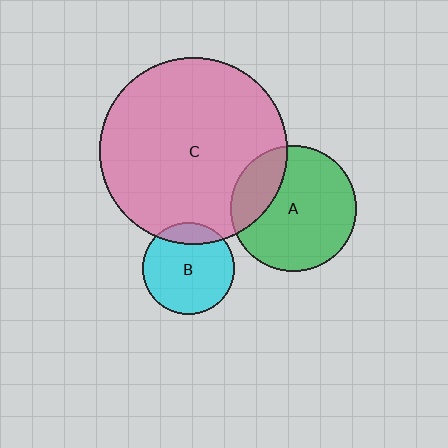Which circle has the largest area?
Circle C (pink).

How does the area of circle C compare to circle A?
Approximately 2.2 times.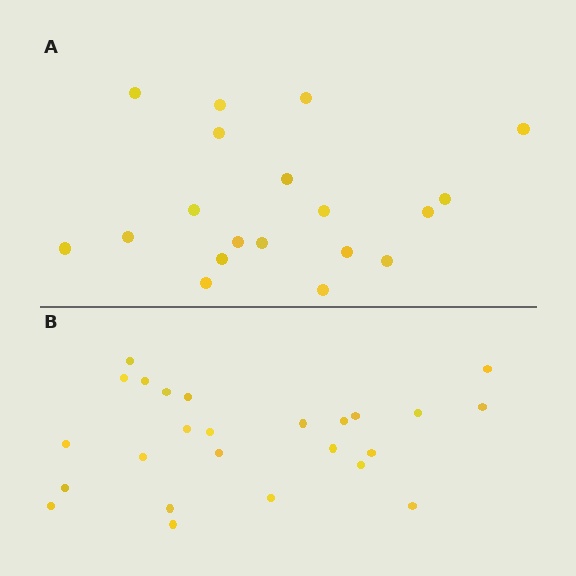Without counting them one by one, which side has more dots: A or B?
Region B (the bottom region) has more dots.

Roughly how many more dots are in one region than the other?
Region B has about 6 more dots than region A.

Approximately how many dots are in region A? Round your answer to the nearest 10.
About 20 dots. (The exact count is 19, which rounds to 20.)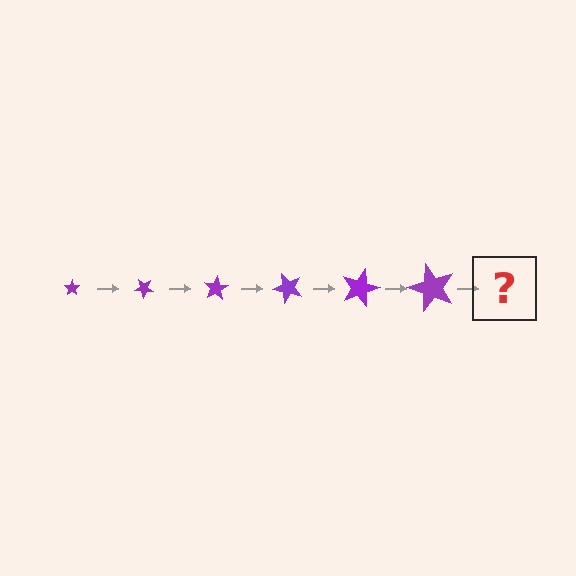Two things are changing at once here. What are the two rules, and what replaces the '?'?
The two rules are that the star grows larger each step and it rotates 40 degrees each step. The '?' should be a star, larger than the previous one and rotated 240 degrees from the start.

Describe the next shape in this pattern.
It should be a star, larger than the previous one and rotated 240 degrees from the start.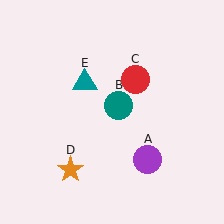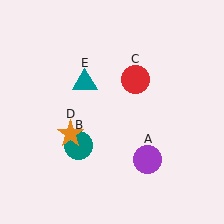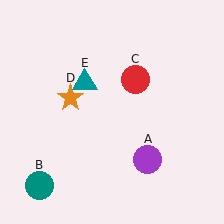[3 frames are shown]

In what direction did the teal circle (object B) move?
The teal circle (object B) moved down and to the left.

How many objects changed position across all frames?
2 objects changed position: teal circle (object B), orange star (object D).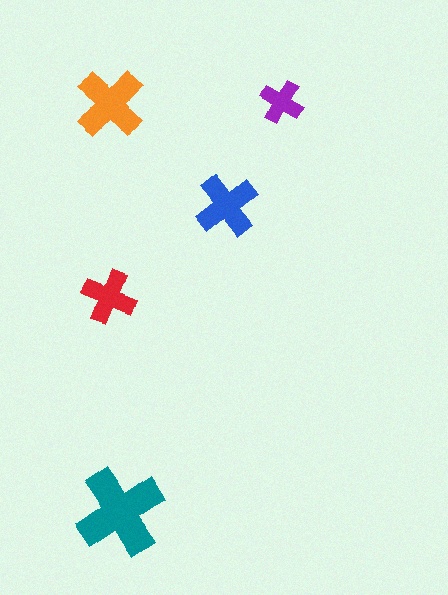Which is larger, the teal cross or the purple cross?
The teal one.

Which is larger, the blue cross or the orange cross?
The orange one.